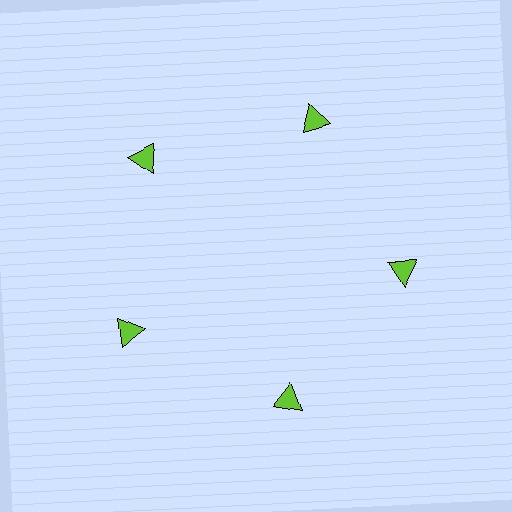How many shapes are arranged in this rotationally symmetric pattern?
There are 5 shapes, arranged in 5 groups of 1.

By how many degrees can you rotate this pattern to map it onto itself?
The pattern maps onto itself every 72 degrees of rotation.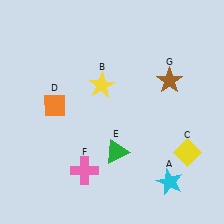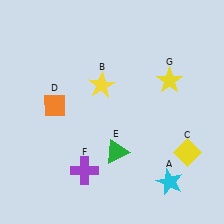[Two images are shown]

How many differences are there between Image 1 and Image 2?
There are 2 differences between the two images.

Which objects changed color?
F changed from pink to purple. G changed from brown to yellow.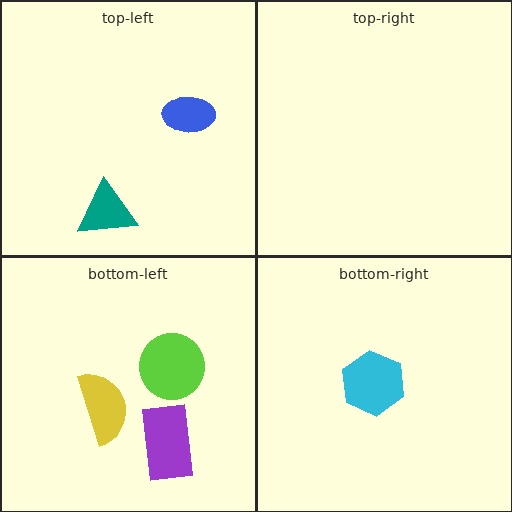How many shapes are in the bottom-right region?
1.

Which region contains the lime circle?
The bottom-left region.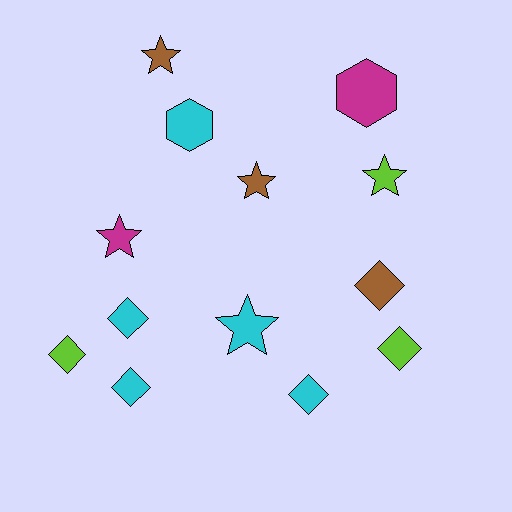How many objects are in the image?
There are 13 objects.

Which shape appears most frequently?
Diamond, with 6 objects.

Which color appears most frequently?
Cyan, with 5 objects.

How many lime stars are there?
There is 1 lime star.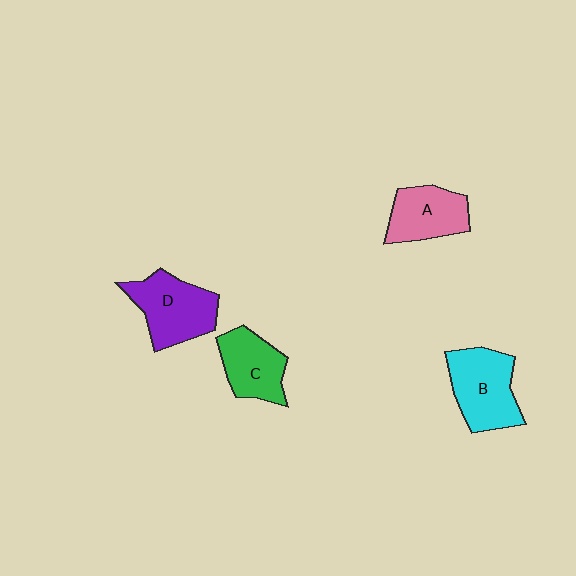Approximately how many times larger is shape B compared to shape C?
Approximately 1.3 times.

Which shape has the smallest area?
Shape C (green).